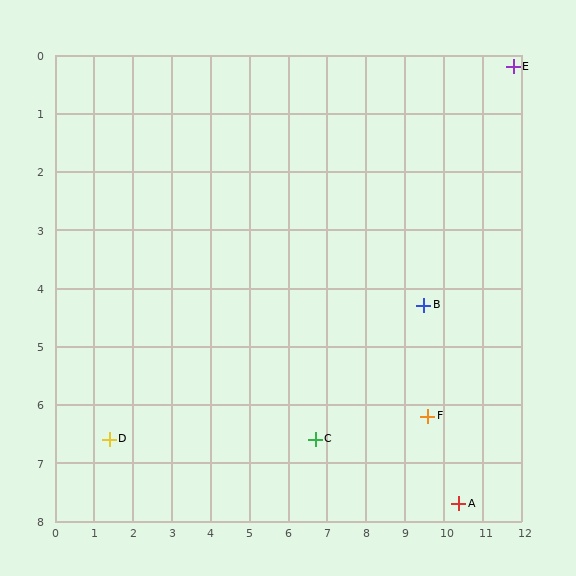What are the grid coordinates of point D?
Point D is at approximately (1.4, 6.6).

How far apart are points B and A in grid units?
Points B and A are about 3.5 grid units apart.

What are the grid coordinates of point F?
Point F is at approximately (9.6, 6.2).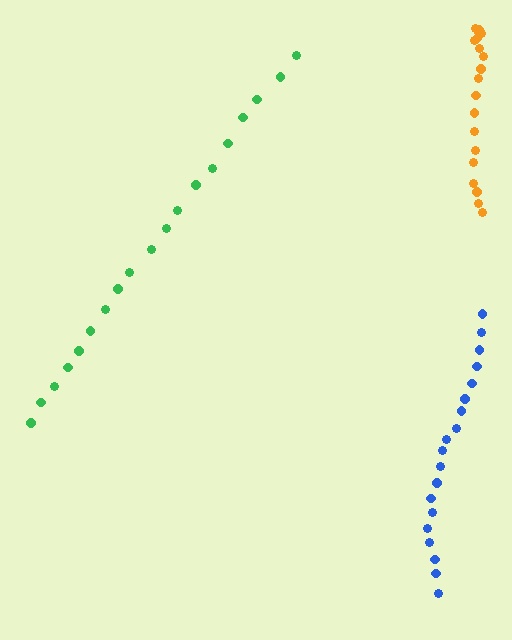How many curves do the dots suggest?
There are 3 distinct paths.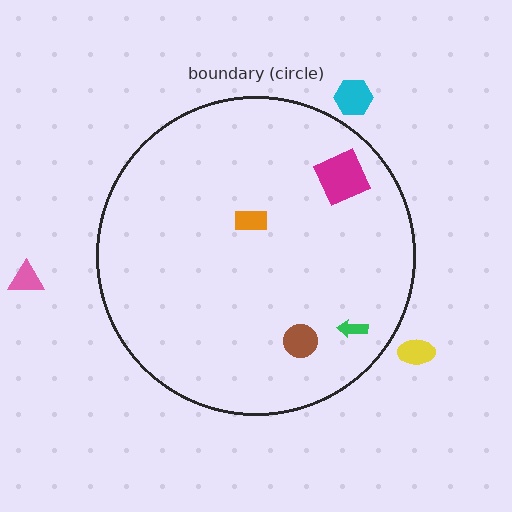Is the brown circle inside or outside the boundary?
Inside.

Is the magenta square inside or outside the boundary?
Inside.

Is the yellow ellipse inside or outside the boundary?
Outside.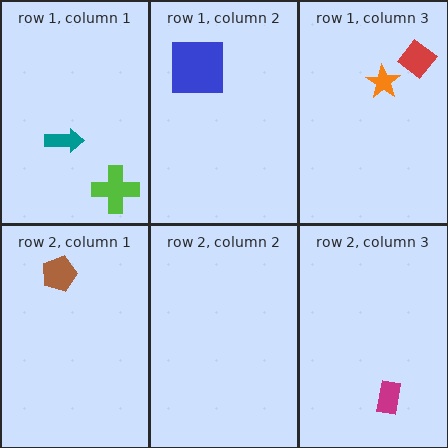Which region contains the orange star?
The row 1, column 3 region.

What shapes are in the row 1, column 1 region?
The teal arrow, the lime cross.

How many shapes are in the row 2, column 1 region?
1.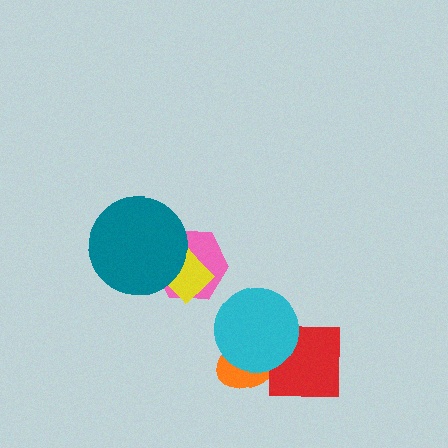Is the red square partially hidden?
Yes, it is partially covered by another shape.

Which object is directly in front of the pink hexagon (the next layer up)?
The yellow diamond is directly in front of the pink hexagon.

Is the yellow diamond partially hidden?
Yes, it is partially covered by another shape.